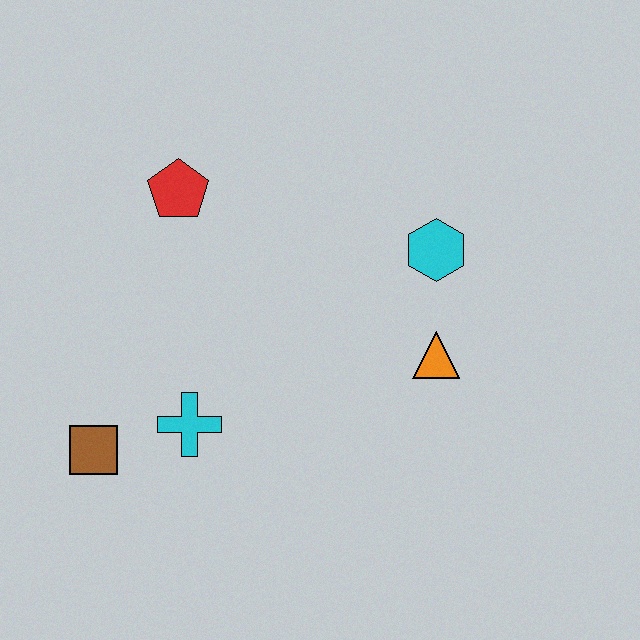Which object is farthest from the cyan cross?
The cyan hexagon is farthest from the cyan cross.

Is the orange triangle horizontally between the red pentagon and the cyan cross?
No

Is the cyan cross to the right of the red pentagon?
Yes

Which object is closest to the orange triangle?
The cyan hexagon is closest to the orange triangle.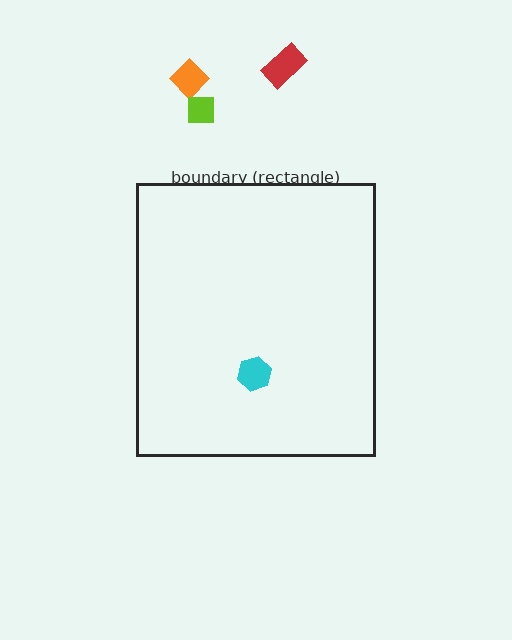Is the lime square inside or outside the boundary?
Outside.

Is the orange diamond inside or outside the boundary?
Outside.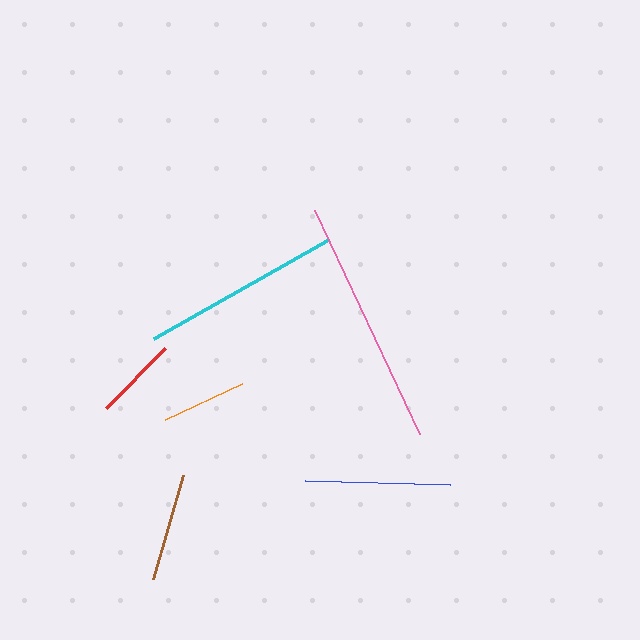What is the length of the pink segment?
The pink segment is approximately 247 pixels long.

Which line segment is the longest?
The pink line is the longest at approximately 247 pixels.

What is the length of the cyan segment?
The cyan segment is approximately 201 pixels long.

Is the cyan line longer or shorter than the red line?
The cyan line is longer than the red line.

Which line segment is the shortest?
The red line is the shortest at approximately 85 pixels.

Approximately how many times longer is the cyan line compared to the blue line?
The cyan line is approximately 1.4 times the length of the blue line.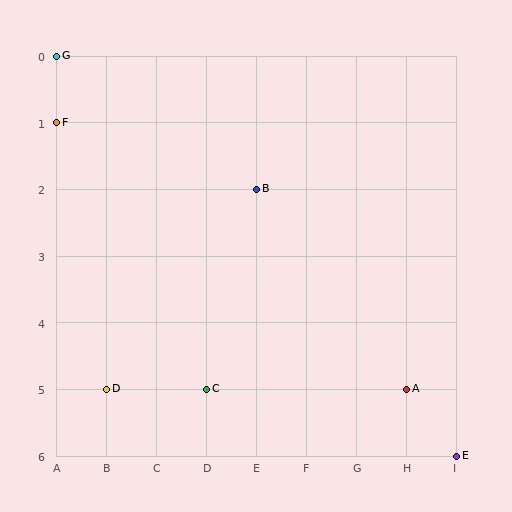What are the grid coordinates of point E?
Point E is at grid coordinates (I, 6).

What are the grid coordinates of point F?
Point F is at grid coordinates (A, 1).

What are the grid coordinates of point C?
Point C is at grid coordinates (D, 5).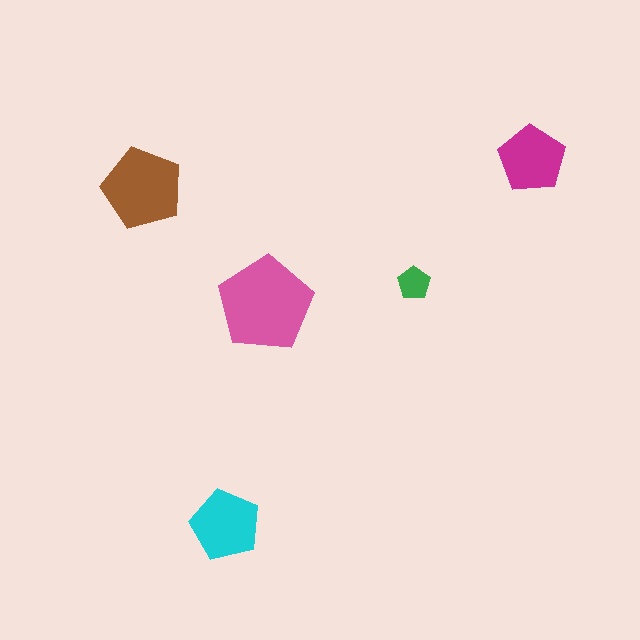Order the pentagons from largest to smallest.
the pink one, the brown one, the cyan one, the magenta one, the green one.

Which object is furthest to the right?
The magenta pentagon is rightmost.